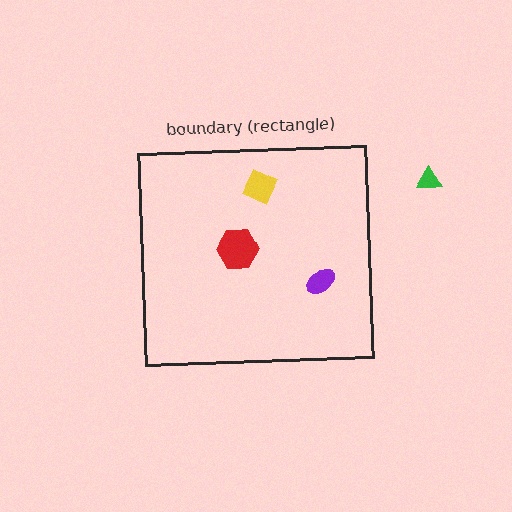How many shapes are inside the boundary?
3 inside, 1 outside.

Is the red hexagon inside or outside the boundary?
Inside.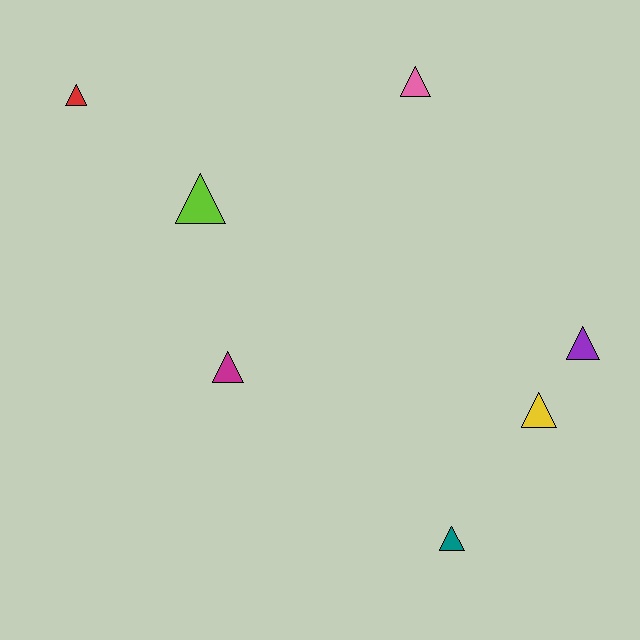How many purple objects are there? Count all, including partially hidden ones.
There is 1 purple object.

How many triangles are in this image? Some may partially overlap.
There are 7 triangles.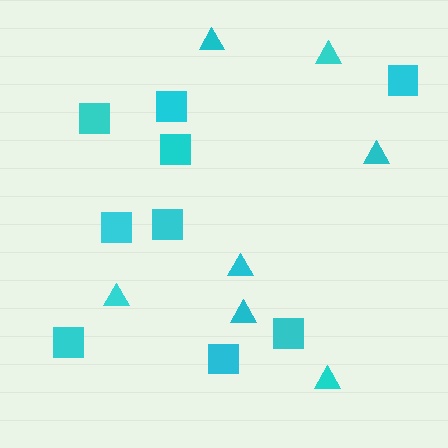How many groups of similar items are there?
There are 2 groups: one group of squares (9) and one group of triangles (7).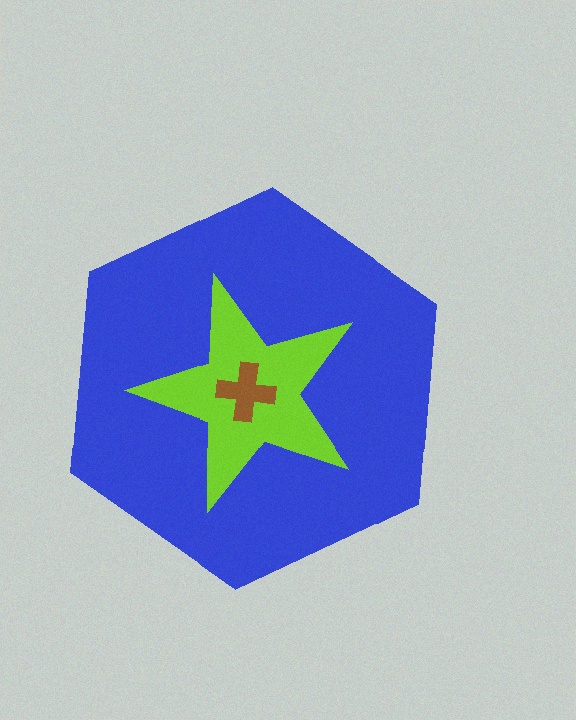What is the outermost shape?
The blue hexagon.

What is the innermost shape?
The brown cross.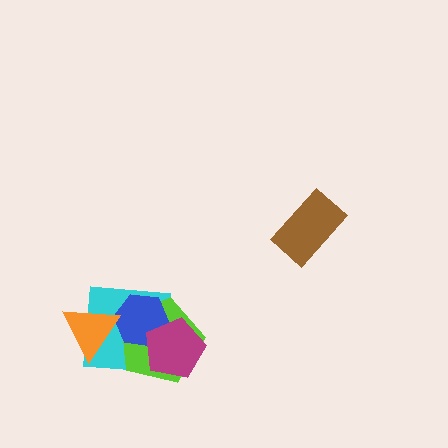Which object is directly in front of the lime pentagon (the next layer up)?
The blue hexagon is directly in front of the lime pentagon.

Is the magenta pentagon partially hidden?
No, no other shape covers it.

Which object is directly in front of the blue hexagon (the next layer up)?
The orange triangle is directly in front of the blue hexagon.